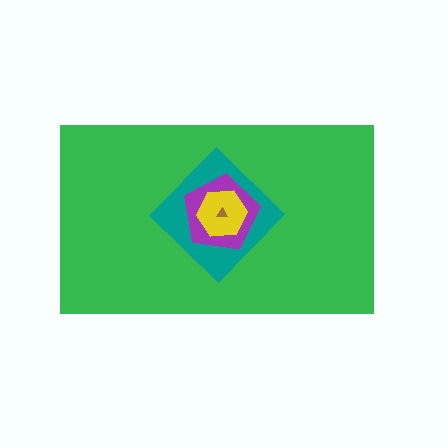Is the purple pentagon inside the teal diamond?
Yes.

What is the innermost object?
The brown triangle.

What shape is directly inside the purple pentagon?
The yellow hexagon.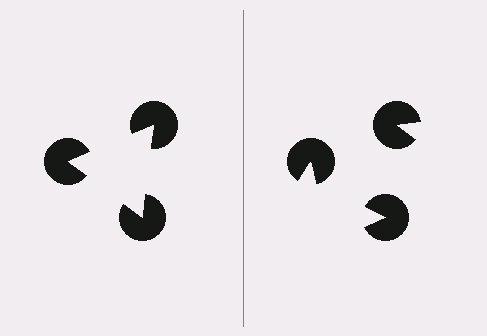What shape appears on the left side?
An illusory triangle.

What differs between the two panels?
The pac-man discs are positioned identically on both sides; only the wedge orientations differ. On the left they align to a triangle; on the right they are misaligned.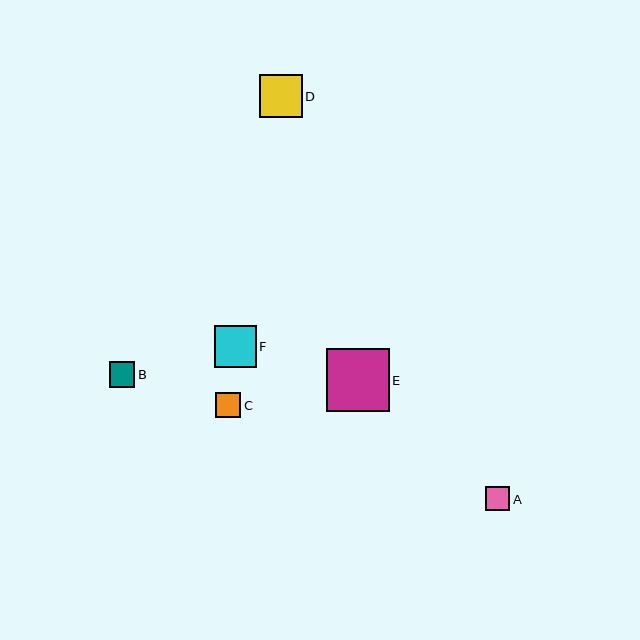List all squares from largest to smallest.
From largest to smallest: E, D, F, B, C, A.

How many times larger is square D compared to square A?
Square D is approximately 1.8 times the size of square A.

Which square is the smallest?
Square A is the smallest with a size of approximately 24 pixels.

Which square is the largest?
Square E is the largest with a size of approximately 63 pixels.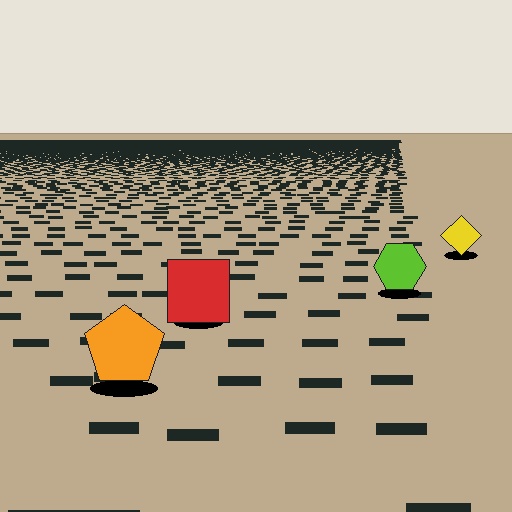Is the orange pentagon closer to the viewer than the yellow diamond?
Yes. The orange pentagon is closer — you can tell from the texture gradient: the ground texture is coarser near it.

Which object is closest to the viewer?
The orange pentagon is closest. The texture marks near it are larger and more spread out.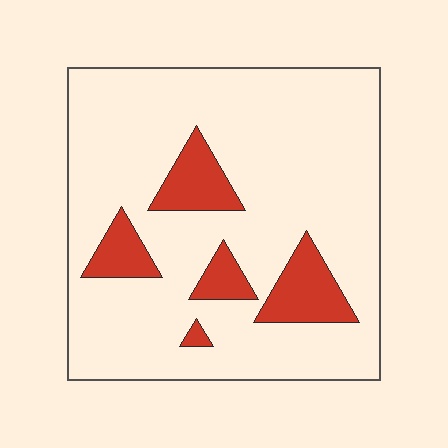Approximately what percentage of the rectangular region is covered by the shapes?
Approximately 15%.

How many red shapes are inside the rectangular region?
5.